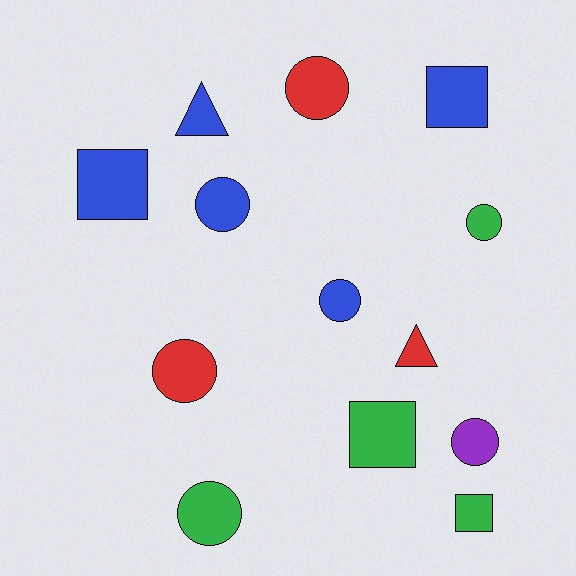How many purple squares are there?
There are no purple squares.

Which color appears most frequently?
Blue, with 5 objects.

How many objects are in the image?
There are 13 objects.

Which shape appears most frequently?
Circle, with 7 objects.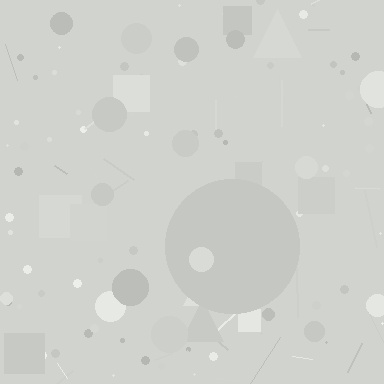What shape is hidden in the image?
A circle is hidden in the image.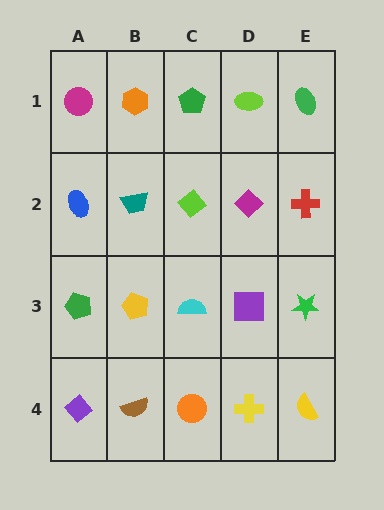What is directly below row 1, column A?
A blue ellipse.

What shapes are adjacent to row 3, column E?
A red cross (row 2, column E), a yellow semicircle (row 4, column E), a purple square (row 3, column D).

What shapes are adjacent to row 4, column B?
A yellow pentagon (row 3, column B), a purple diamond (row 4, column A), an orange circle (row 4, column C).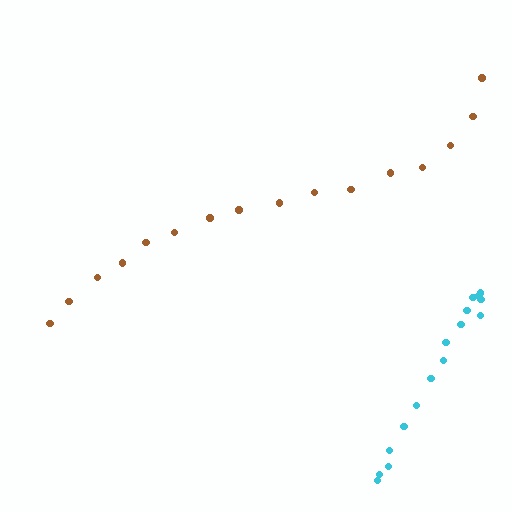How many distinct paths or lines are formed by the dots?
There are 2 distinct paths.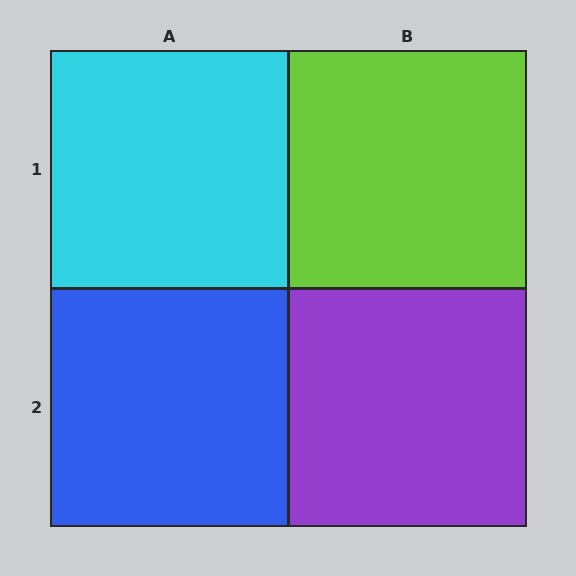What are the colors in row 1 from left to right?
Cyan, lime.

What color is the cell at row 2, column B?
Purple.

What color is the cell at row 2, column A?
Blue.